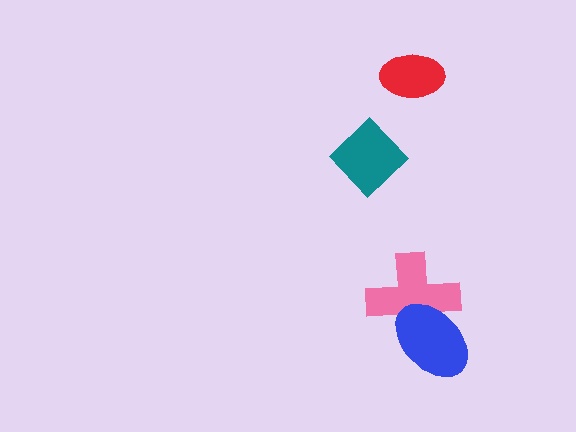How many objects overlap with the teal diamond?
0 objects overlap with the teal diamond.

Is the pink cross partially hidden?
Yes, it is partially covered by another shape.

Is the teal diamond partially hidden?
No, no other shape covers it.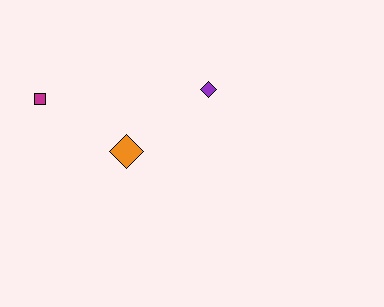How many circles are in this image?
There are no circles.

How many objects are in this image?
There are 3 objects.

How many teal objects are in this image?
There are no teal objects.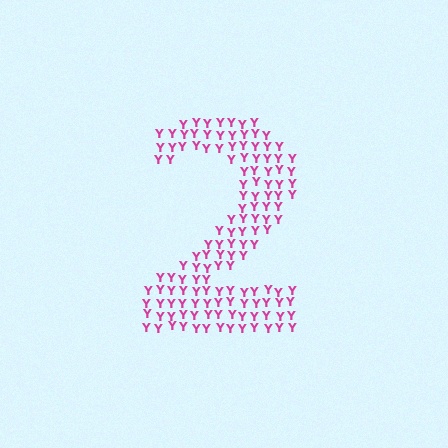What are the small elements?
The small elements are letter Y's.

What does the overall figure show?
The overall figure shows the digit 2.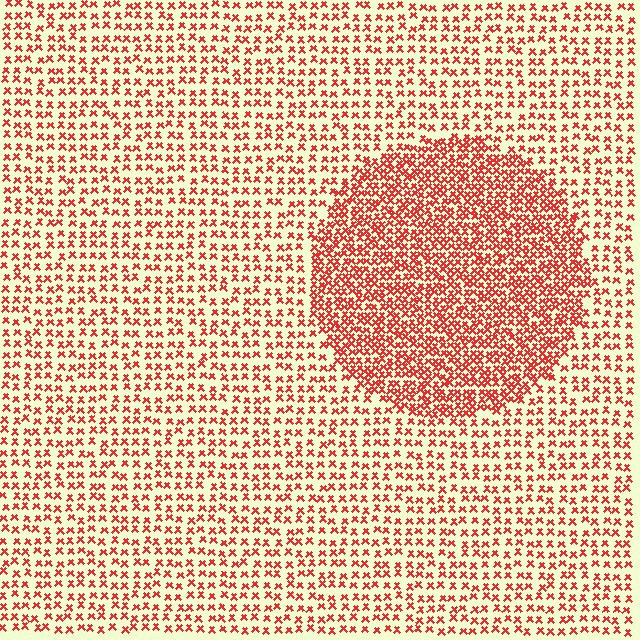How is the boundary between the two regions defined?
The boundary is defined by a change in element density (approximately 2.1x ratio). All elements are the same color, size, and shape.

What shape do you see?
I see a circle.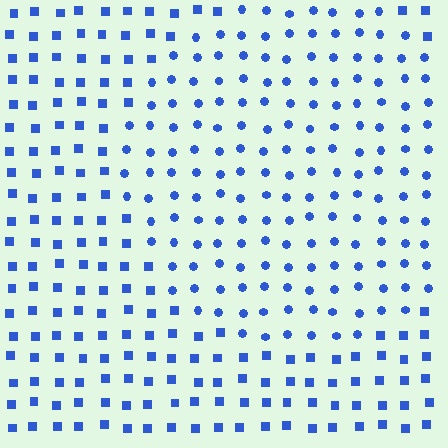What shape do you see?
I see a circle.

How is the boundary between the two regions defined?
The boundary is defined by a change in element shape: circles inside vs. squares outside. All elements share the same color and spacing.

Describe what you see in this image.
The image is filled with small blue elements arranged in a uniform grid. A circle-shaped region contains circles, while the surrounding area contains squares. The boundary is defined purely by the change in element shape.